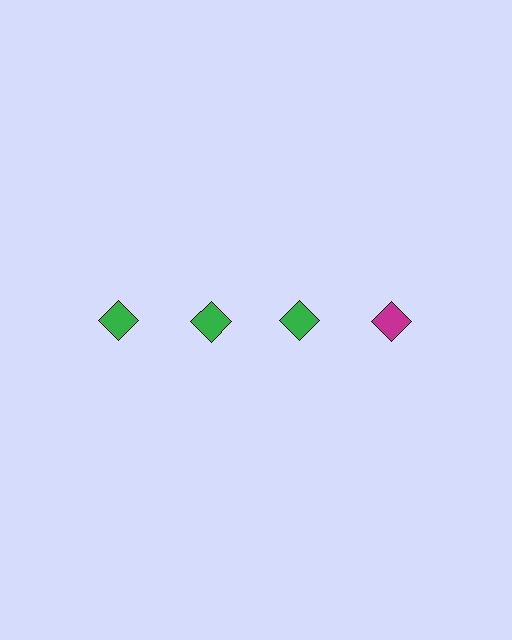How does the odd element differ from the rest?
It has a different color: magenta instead of green.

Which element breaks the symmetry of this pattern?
The magenta diamond in the top row, second from right column breaks the symmetry. All other shapes are green diamonds.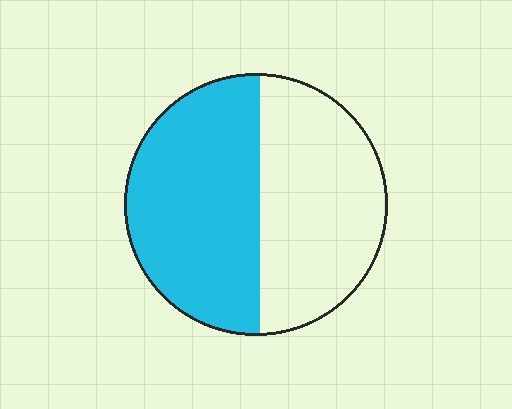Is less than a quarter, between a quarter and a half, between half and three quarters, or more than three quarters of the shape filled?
Between half and three quarters.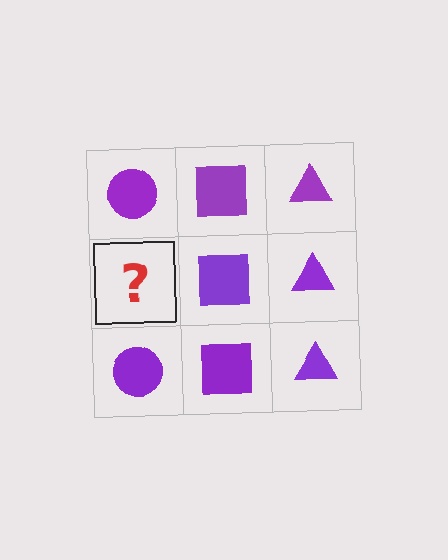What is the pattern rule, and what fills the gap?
The rule is that each column has a consistent shape. The gap should be filled with a purple circle.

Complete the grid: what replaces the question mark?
The question mark should be replaced with a purple circle.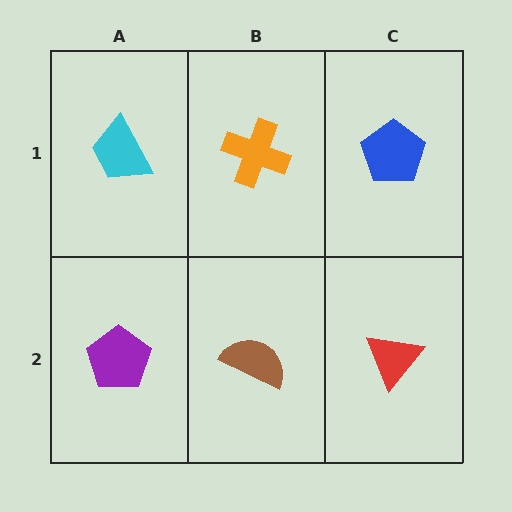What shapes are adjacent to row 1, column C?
A red triangle (row 2, column C), an orange cross (row 1, column B).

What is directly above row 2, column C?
A blue pentagon.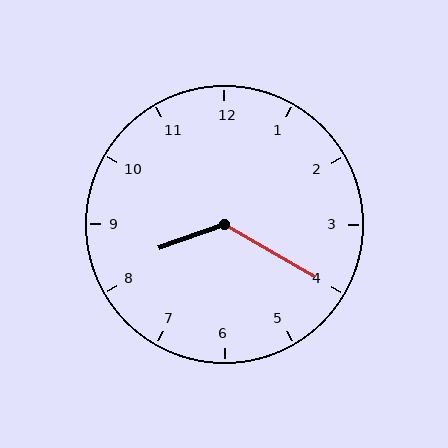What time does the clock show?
8:20.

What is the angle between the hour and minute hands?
Approximately 130 degrees.